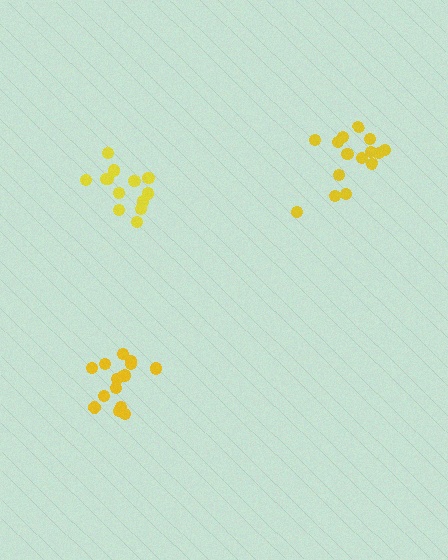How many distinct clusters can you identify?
There are 3 distinct clusters.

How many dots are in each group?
Group 1: 15 dots, Group 2: 13 dots, Group 3: 16 dots (44 total).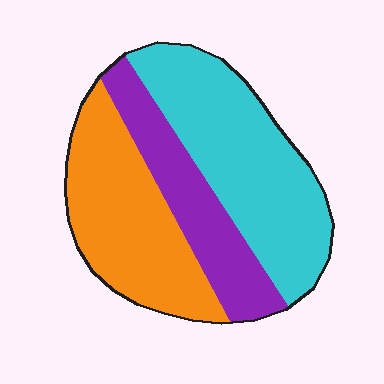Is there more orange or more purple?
Orange.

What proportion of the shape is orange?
Orange covers 34% of the shape.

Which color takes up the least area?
Purple, at roughly 25%.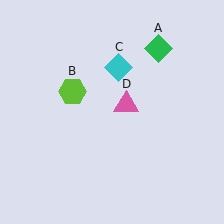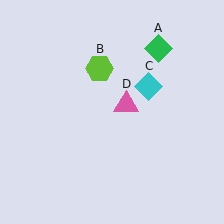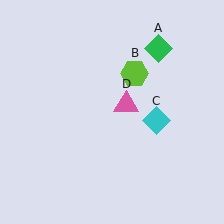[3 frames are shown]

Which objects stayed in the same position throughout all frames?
Green diamond (object A) and pink triangle (object D) remained stationary.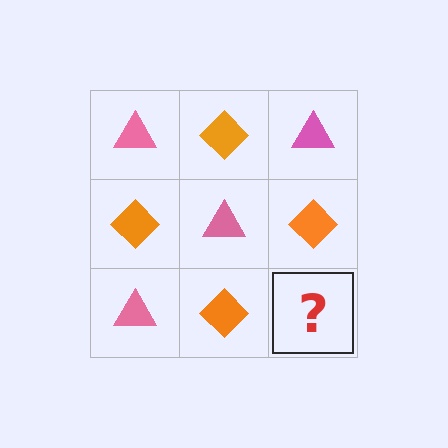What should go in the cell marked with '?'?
The missing cell should contain a pink triangle.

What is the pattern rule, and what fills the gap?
The rule is that it alternates pink triangle and orange diamond in a checkerboard pattern. The gap should be filled with a pink triangle.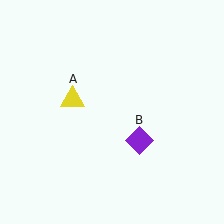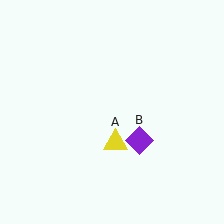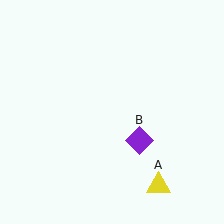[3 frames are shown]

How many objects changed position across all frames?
1 object changed position: yellow triangle (object A).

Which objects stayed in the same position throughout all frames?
Purple diamond (object B) remained stationary.